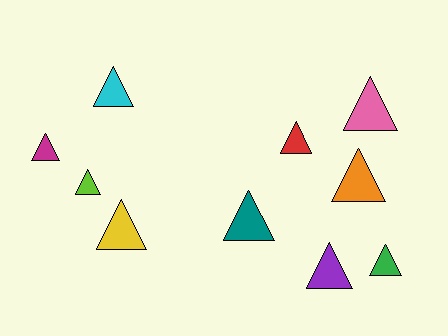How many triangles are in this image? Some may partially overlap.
There are 10 triangles.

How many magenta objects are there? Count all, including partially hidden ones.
There is 1 magenta object.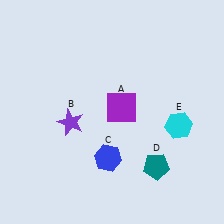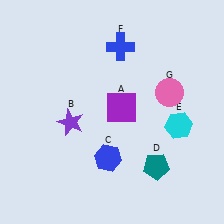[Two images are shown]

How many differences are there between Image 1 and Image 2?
There are 2 differences between the two images.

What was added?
A blue cross (F), a pink circle (G) were added in Image 2.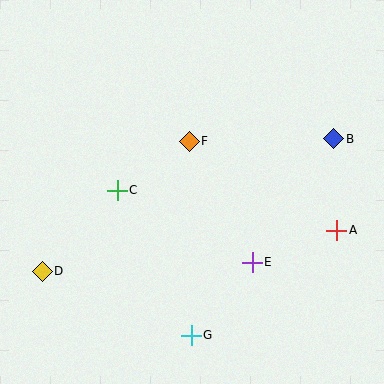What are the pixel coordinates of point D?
Point D is at (42, 271).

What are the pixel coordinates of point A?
Point A is at (337, 230).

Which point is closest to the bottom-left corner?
Point D is closest to the bottom-left corner.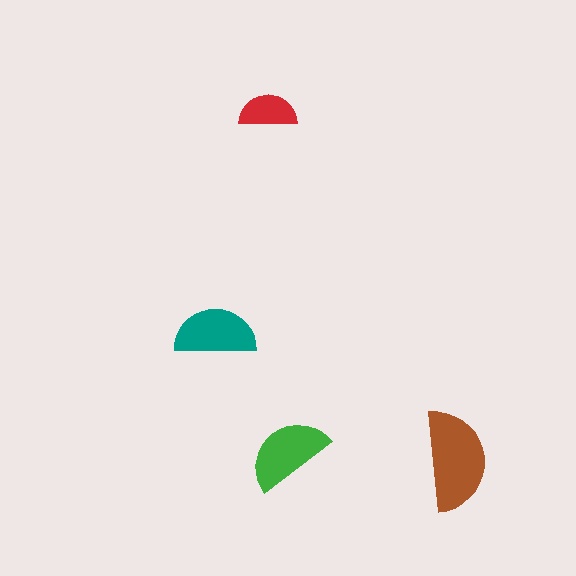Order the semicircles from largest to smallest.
the brown one, the green one, the teal one, the red one.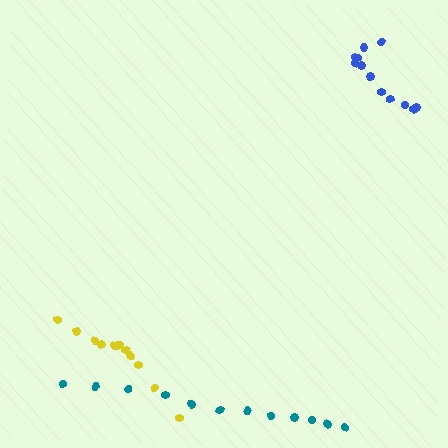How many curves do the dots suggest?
There are 3 distinct paths.